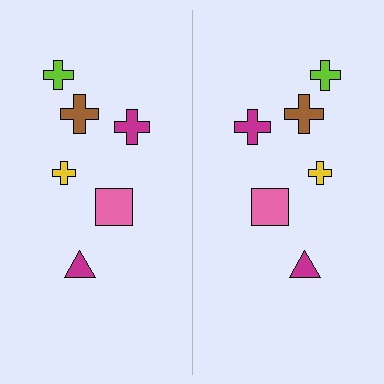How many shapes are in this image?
There are 12 shapes in this image.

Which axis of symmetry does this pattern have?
The pattern has a vertical axis of symmetry running through the center of the image.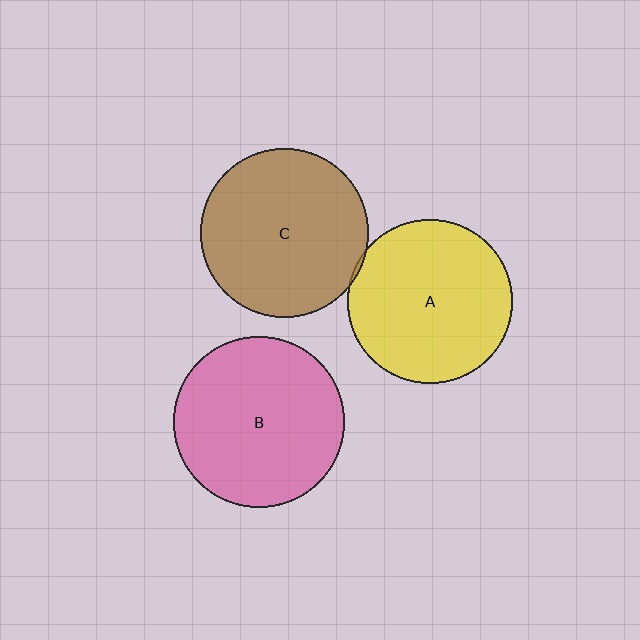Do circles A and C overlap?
Yes.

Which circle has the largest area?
Circle B (pink).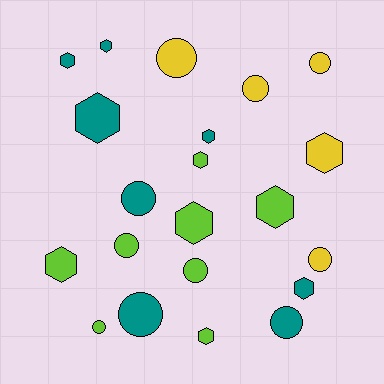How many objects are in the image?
There are 21 objects.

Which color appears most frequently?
Teal, with 8 objects.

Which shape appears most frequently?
Hexagon, with 11 objects.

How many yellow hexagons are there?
There is 1 yellow hexagon.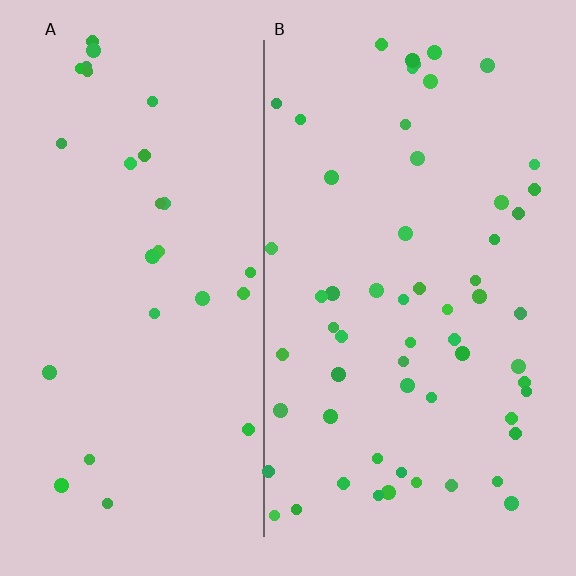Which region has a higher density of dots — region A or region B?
B (the right).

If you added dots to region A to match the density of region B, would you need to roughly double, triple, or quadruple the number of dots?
Approximately double.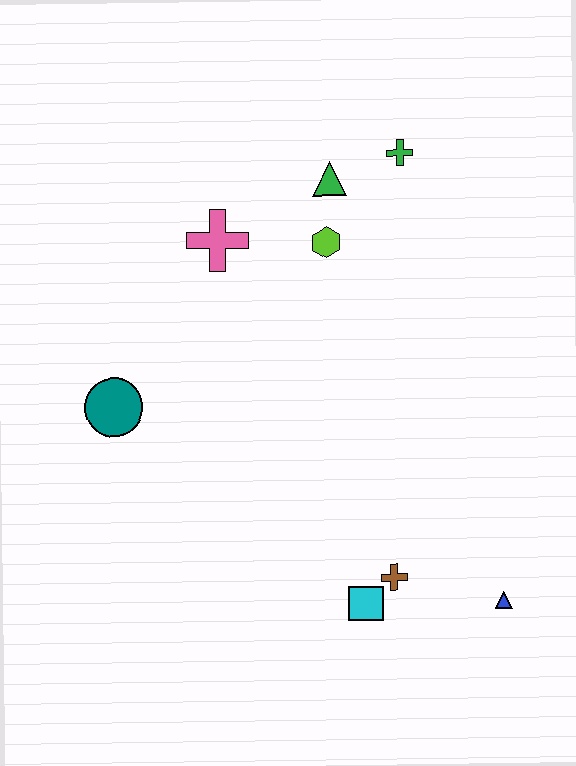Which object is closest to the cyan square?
The brown cross is closest to the cyan square.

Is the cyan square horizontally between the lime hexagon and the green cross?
Yes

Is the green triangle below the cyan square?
No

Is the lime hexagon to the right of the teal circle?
Yes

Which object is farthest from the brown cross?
The green cross is farthest from the brown cross.